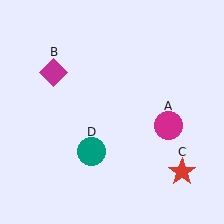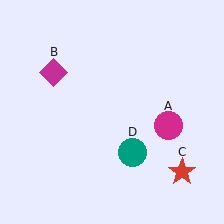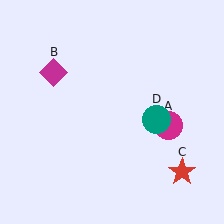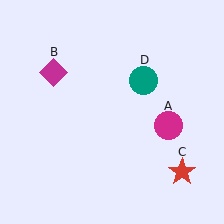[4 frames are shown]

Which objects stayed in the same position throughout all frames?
Magenta circle (object A) and magenta diamond (object B) and red star (object C) remained stationary.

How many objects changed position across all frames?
1 object changed position: teal circle (object D).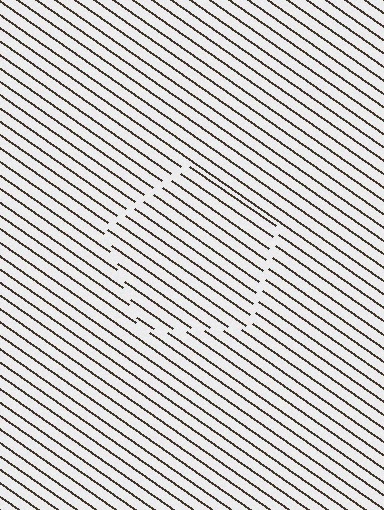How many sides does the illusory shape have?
5 sides — the line-ends trace a pentagon.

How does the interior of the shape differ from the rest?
The interior of the shape contains the same grating, shifted by half a period — the contour is defined by the phase discontinuity where line-ends from the inner and outer gratings abut.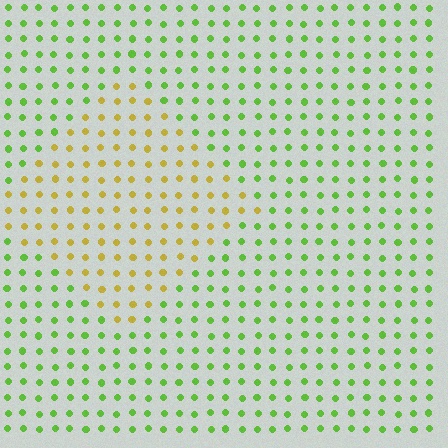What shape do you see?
I see a diamond.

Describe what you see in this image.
The image is filled with small lime elements in a uniform arrangement. A diamond-shaped region is visible where the elements are tinted to a slightly different hue, forming a subtle color boundary.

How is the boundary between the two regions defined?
The boundary is defined purely by a slight shift in hue (about 51 degrees). Spacing, size, and orientation are identical on both sides.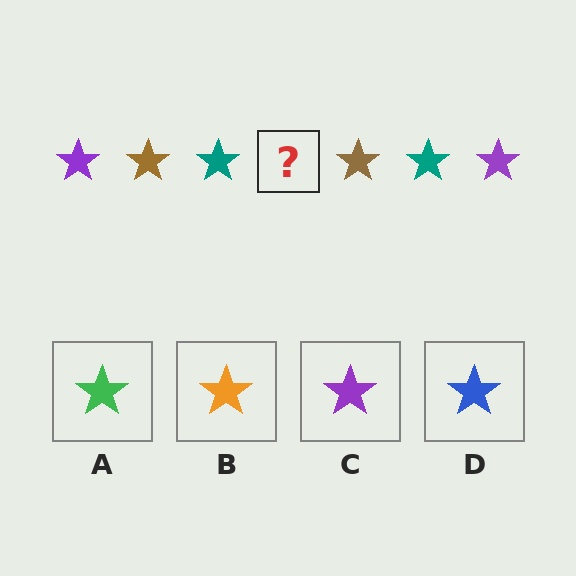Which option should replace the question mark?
Option C.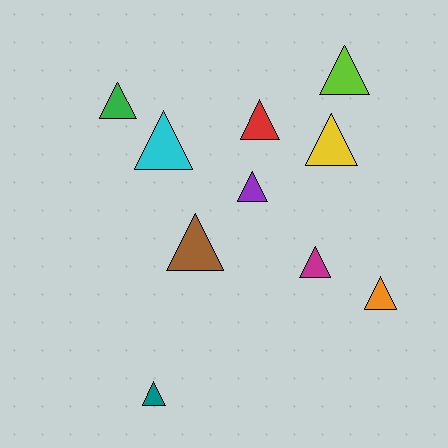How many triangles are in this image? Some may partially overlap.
There are 10 triangles.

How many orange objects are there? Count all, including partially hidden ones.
There is 1 orange object.